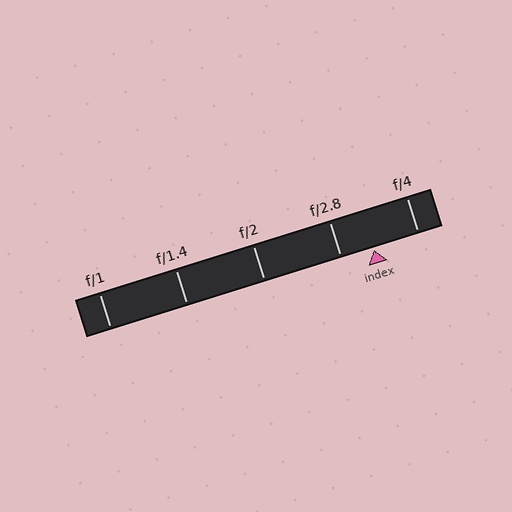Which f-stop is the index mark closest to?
The index mark is closest to f/2.8.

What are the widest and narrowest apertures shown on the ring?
The widest aperture shown is f/1 and the narrowest is f/4.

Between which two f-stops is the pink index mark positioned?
The index mark is between f/2.8 and f/4.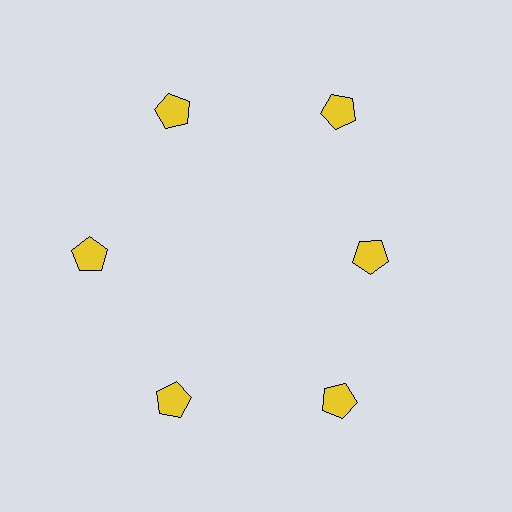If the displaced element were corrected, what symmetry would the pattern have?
It would have 6-fold rotational symmetry — the pattern would map onto itself every 60 degrees.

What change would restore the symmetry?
The symmetry would be restored by moving it outward, back onto the ring so that all 6 pentagons sit at equal angles and equal distance from the center.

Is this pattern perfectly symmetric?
No. The 6 yellow pentagons are arranged in a ring, but one element near the 3 o'clock position is pulled inward toward the center, breaking the 6-fold rotational symmetry.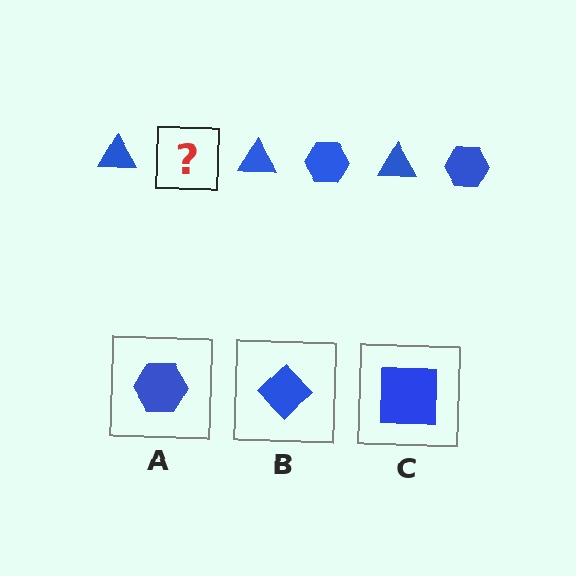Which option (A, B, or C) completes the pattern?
A.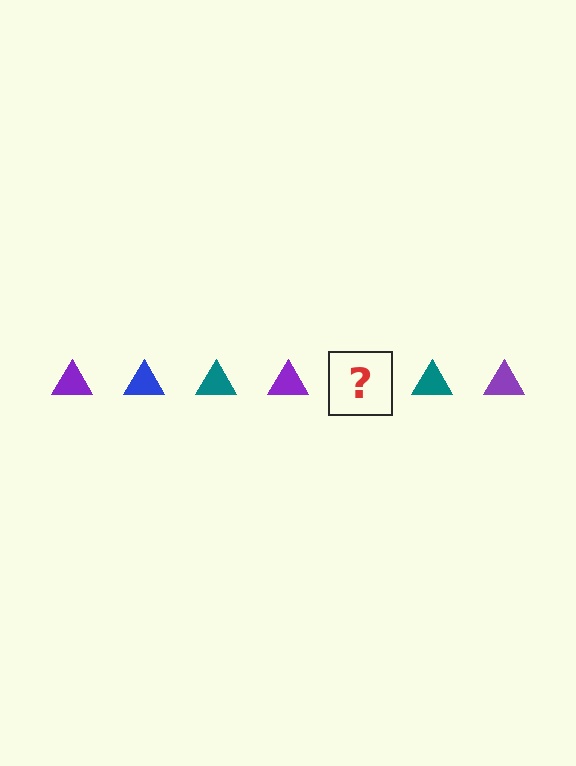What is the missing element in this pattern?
The missing element is a blue triangle.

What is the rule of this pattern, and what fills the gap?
The rule is that the pattern cycles through purple, blue, teal triangles. The gap should be filled with a blue triangle.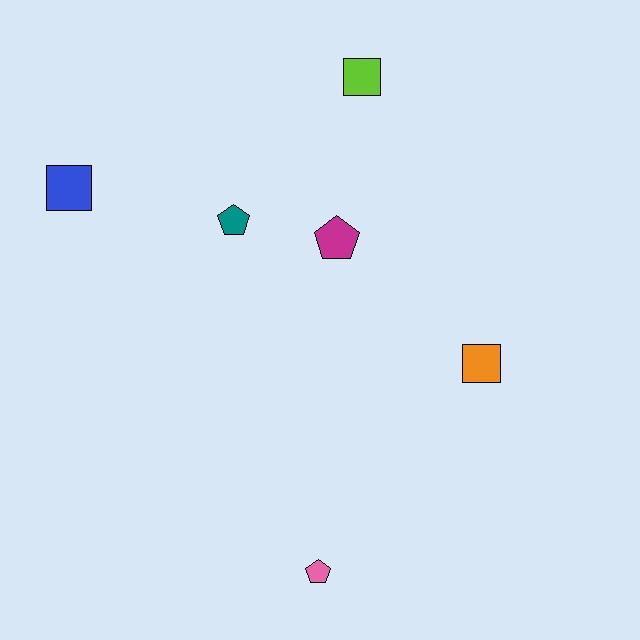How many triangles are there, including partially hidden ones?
There are no triangles.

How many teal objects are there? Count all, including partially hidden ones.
There is 1 teal object.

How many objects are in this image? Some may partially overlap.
There are 6 objects.